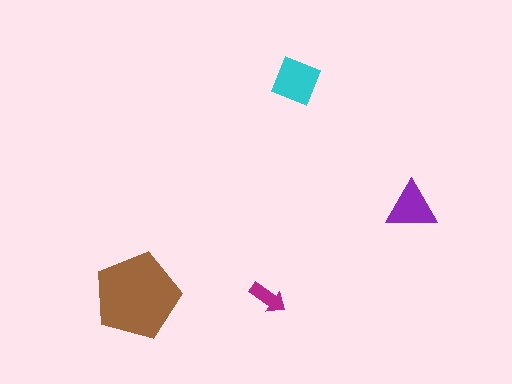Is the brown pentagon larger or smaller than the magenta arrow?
Larger.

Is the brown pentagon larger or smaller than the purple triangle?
Larger.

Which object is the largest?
The brown pentagon.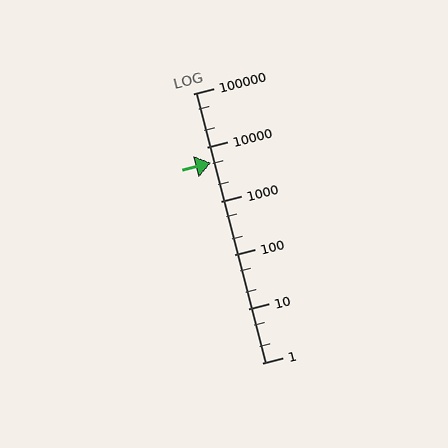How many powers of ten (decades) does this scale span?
The scale spans 5 decades, from 1 to 100000.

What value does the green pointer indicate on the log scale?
The pointer indicates approximately 5100.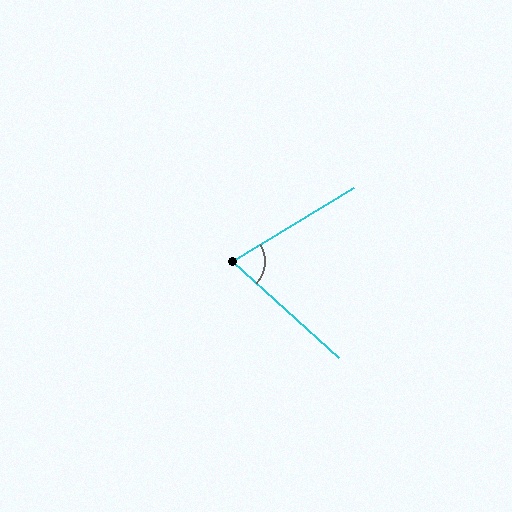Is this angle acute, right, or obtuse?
It is acute.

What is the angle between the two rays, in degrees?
Approximately 73 degrees.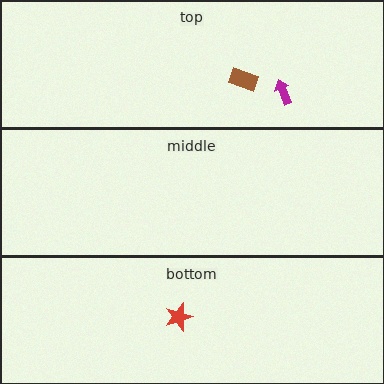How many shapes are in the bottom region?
1.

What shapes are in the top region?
The brown rectangle, the magenta arrow.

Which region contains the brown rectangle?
The top region.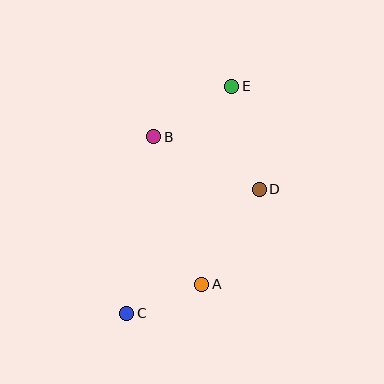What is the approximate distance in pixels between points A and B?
The distance between A and B is approximately 155 pixels.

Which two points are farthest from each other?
Points C and E are farthest from each other.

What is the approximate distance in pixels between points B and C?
The distance between B and C is approximately 179 pixels.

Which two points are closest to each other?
Points A and C are closest to each other.